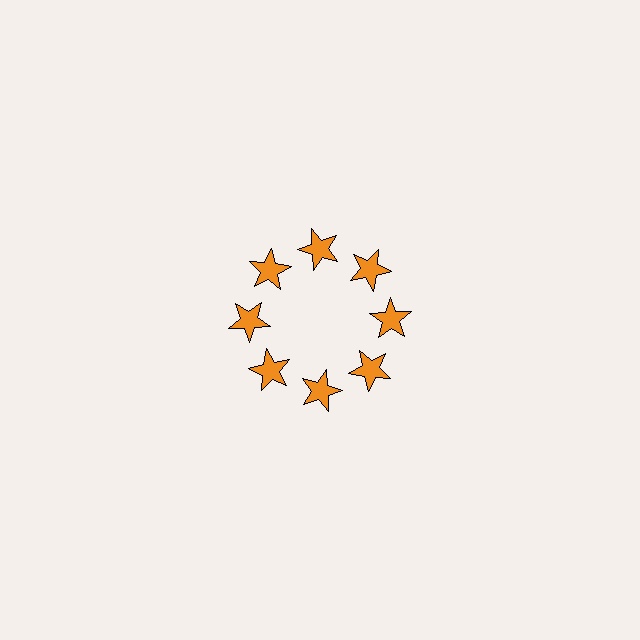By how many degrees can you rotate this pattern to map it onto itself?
The pattern maps onto itself every 45 degrees of rotation.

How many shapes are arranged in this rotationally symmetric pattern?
There are 8 shapes, arranged in 8 groups of 1.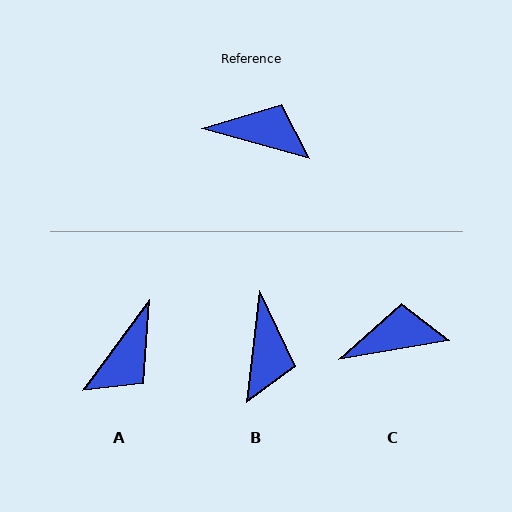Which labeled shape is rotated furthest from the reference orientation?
A, about 111 degrees away.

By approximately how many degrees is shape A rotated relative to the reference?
Approximately 111 degrees clockwise.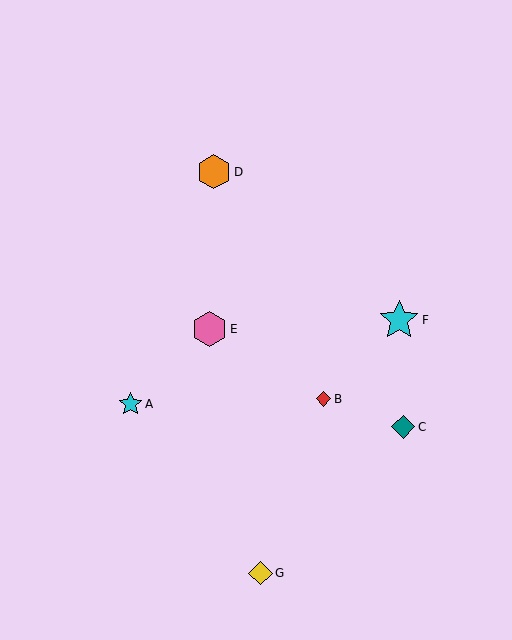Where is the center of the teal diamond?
The center of the teal diamond is at (403, 427).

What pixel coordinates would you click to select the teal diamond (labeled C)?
Click at (403, 427) to select the teal diamond C.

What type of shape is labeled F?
Shape F is a cyan star.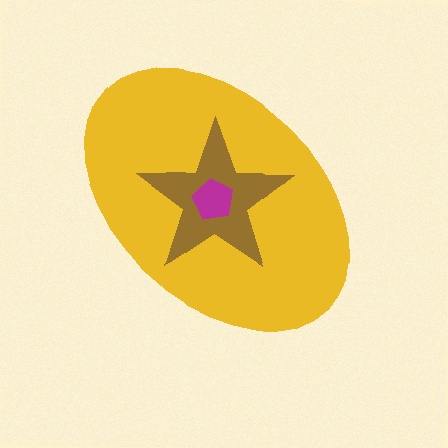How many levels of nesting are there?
3.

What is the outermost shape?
The yellow ellipse.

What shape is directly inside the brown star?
The magenta pentagon.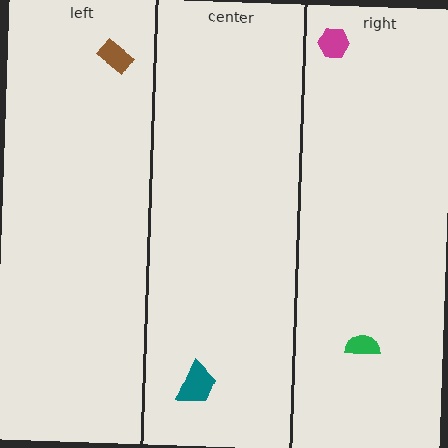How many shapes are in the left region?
1.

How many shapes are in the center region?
1.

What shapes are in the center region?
The teal trapezoid.